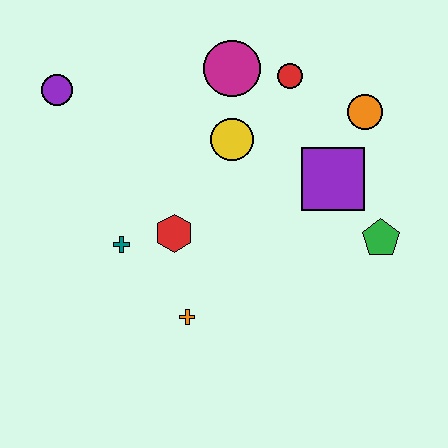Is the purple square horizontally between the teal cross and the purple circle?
No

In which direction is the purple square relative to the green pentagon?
The purple square is above the green pentagon.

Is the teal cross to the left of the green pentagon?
Yes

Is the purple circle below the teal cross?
No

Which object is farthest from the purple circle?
The green pentagon is farthest from the purple circle.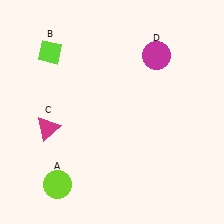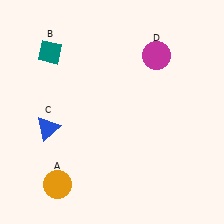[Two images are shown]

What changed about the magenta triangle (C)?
In Image 1, C is magenta. In Image 2, it changed to blue.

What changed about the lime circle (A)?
In Image 1, A is lime. In Image 2, it changed to orange.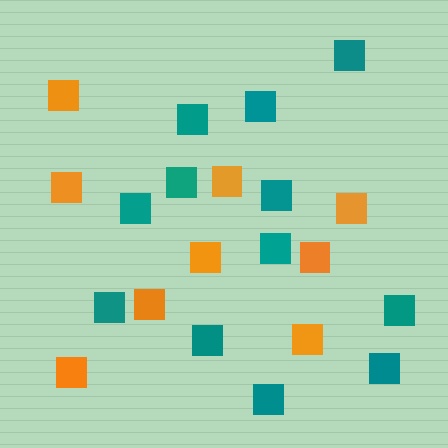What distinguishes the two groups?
There are 2 groups: one group of teal squares (12) and one group of orange squares (9).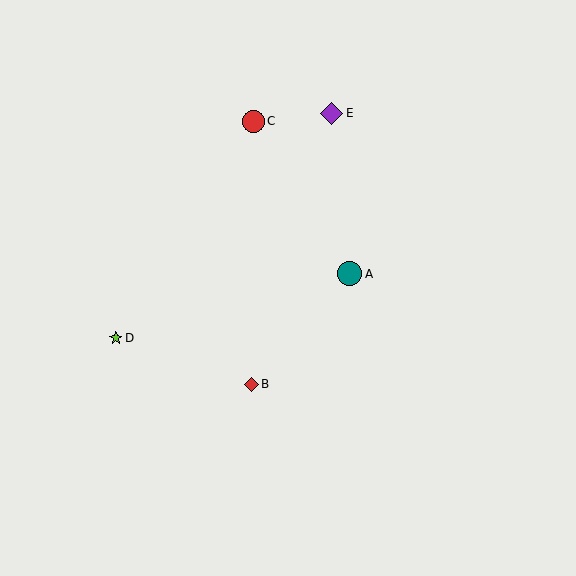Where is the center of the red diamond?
The center of the red diamond is at (251, 384).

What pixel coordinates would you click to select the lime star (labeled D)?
Click at (116, 338) to select the lime star D.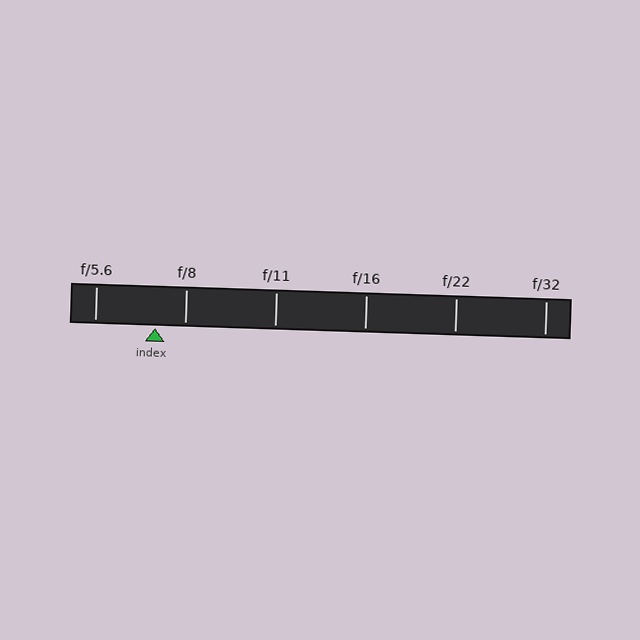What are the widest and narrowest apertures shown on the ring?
The widest aperture shown is f/5.6 and the narrowest is f/32.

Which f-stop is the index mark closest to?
The index mark is closest to f/8.